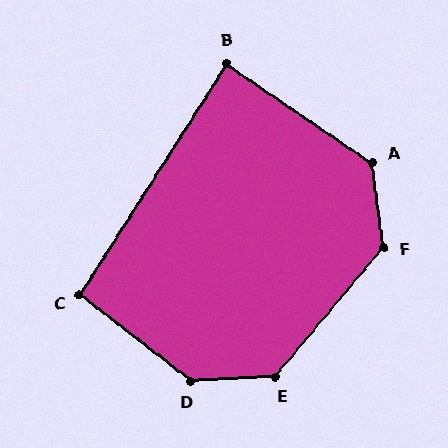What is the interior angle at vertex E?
Approximately 133 degrees (obtuse).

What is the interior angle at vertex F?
Approximately 133 degrees (obtuse).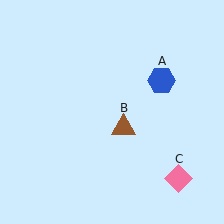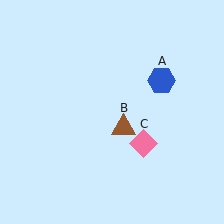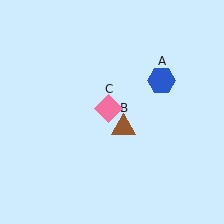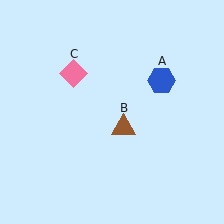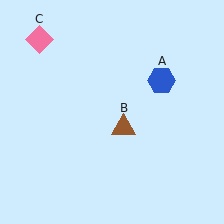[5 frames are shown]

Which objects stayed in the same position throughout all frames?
Blue hexagon (object A) and brown triangle (object B) remained stationary.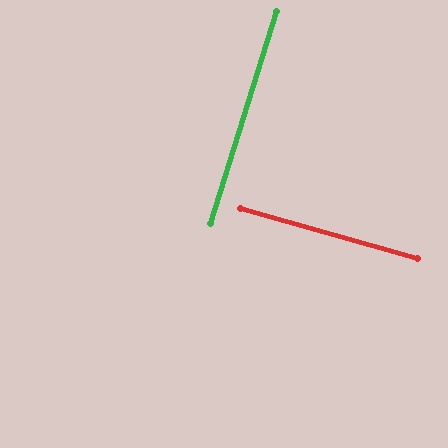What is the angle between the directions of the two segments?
Approximately 89 degrees.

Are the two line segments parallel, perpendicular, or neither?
Perpendicular — they meet at approximately 89°.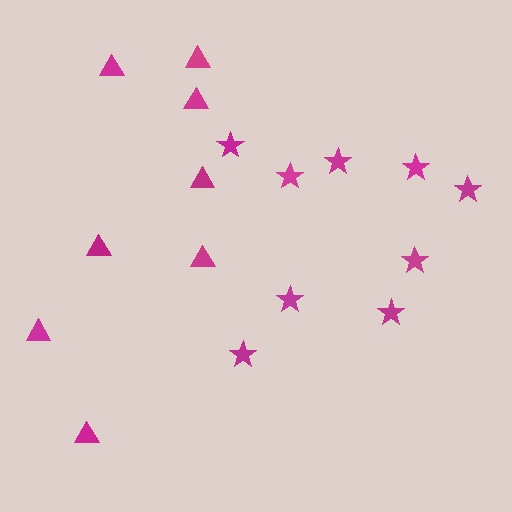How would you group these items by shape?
There are 2 groups: one group of stars (9) and one group of triangles (8).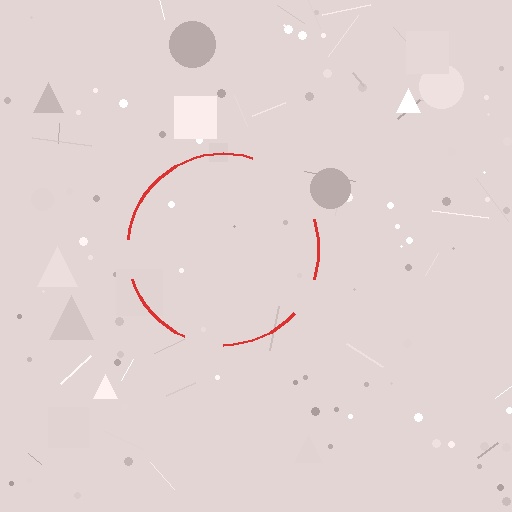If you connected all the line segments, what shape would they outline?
They would outline a circle.